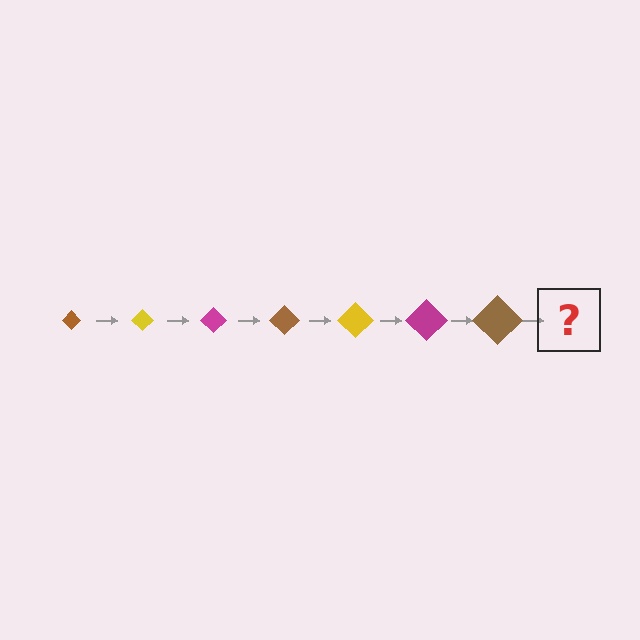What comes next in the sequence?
The next element should be a yellow diamond, larger than the previous one.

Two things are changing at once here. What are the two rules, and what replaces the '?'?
The two rules are that the diamond grows larger each step and the color cycles through brown, yellow, and magenta. The '?' should be a yellow diamond, larger than the previous one.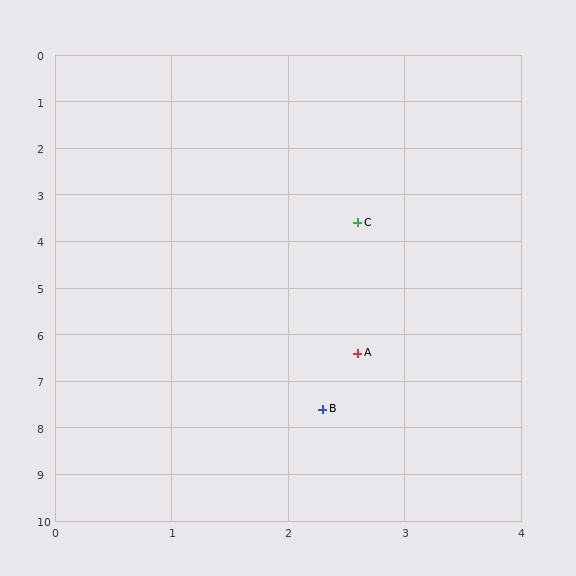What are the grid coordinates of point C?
Point C is at approximately (2.6, 3.6).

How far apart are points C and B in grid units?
Points C and B are about 4.0 grid units apart.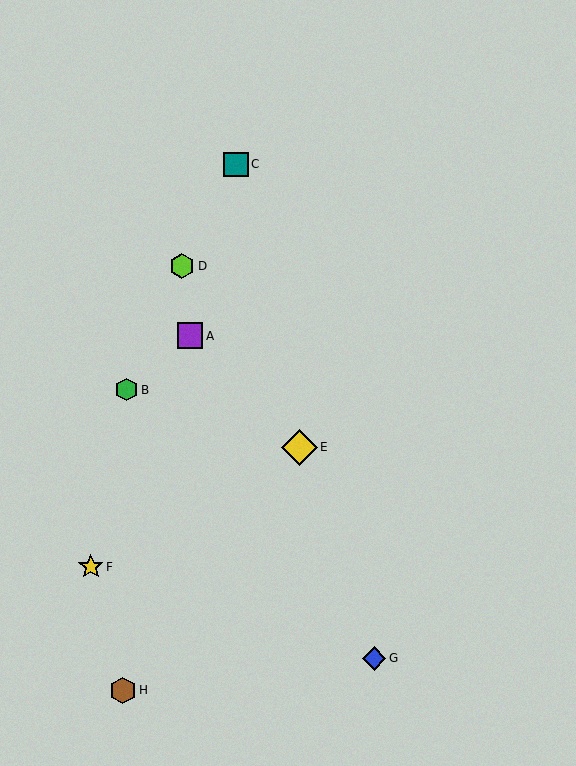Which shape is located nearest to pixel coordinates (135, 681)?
The brown hexagon (labeled H) at (123, 690) is nearest to that location.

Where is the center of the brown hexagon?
The center of the brown hexagon is at (123, 690).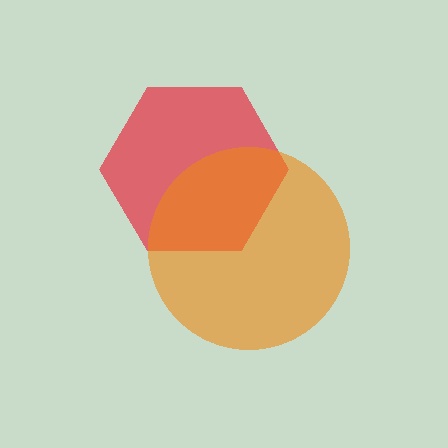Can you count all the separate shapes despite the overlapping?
Yes, there are 2 separate shapes.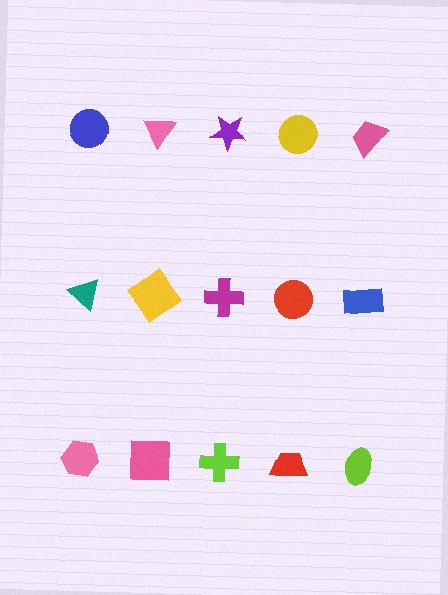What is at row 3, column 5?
A lime ellipse.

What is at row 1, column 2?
A pink triangle.